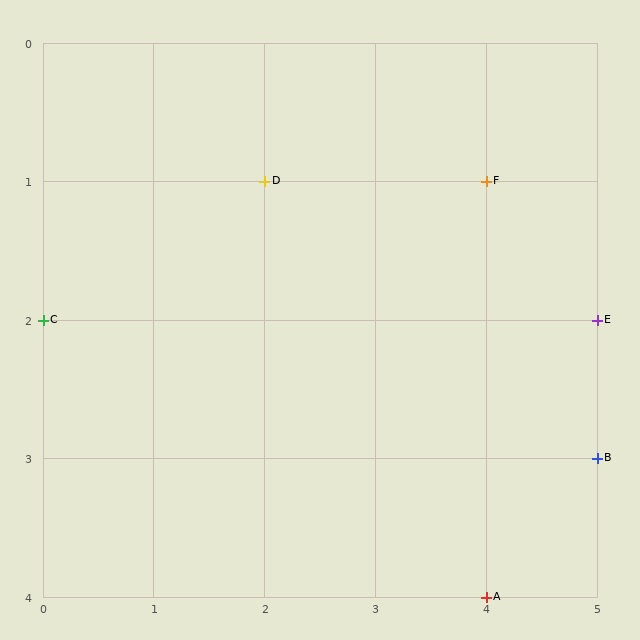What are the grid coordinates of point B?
Point B is at grid coordinates (5, 3).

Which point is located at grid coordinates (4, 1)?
Point F is at (4, 1).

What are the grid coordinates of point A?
Point A is at grid coordinates (4, 4).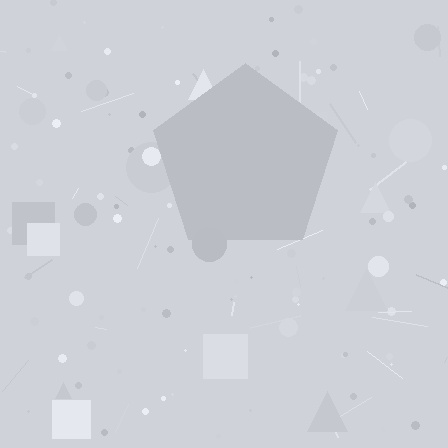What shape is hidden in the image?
A pentagon is hidden in the image.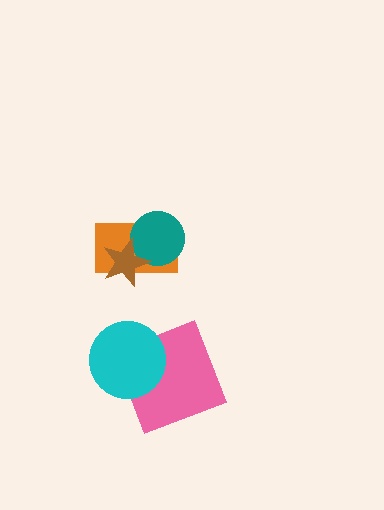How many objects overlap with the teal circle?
2 objects overlap with the teal circle.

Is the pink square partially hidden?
Yes, it is partially covered by another shape.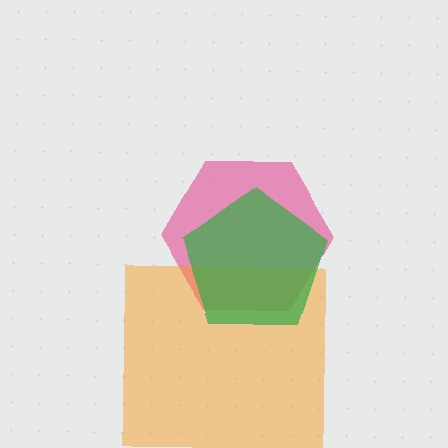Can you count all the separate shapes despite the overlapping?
Yes, there are 3 separate shapes.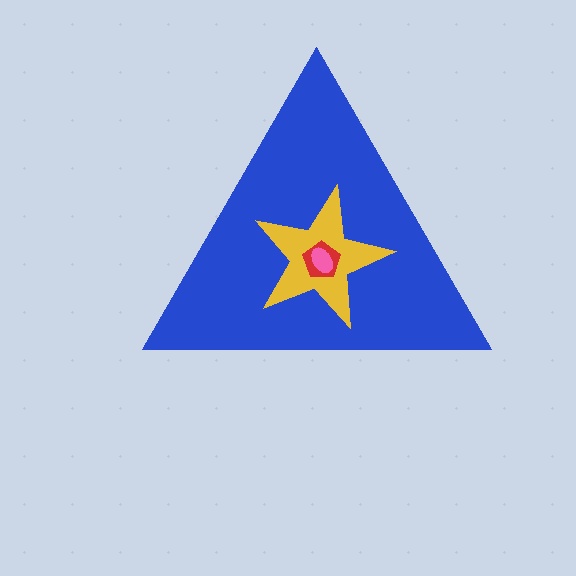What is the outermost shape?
The blue triangle.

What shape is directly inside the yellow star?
The red pentagon.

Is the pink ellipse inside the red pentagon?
Yes.